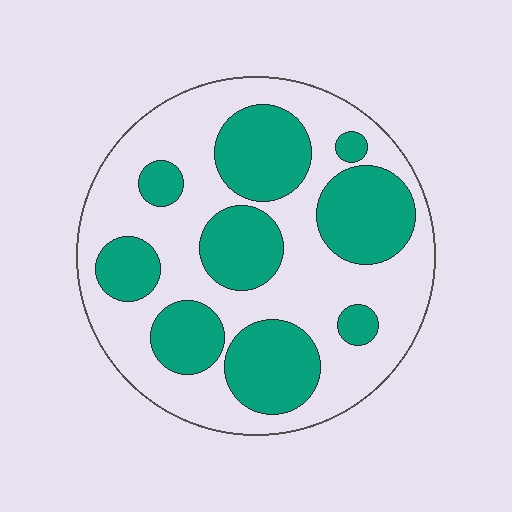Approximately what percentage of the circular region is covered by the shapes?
Approximately 40%.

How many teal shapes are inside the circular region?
9.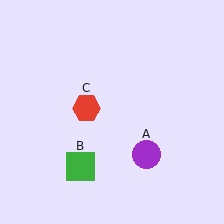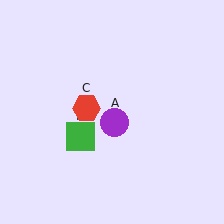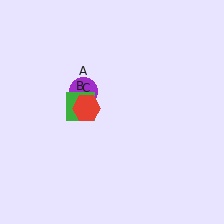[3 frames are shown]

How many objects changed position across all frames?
2 objects changed position: purple circle (object A), green square (object B).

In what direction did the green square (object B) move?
The green square (object B) moved up.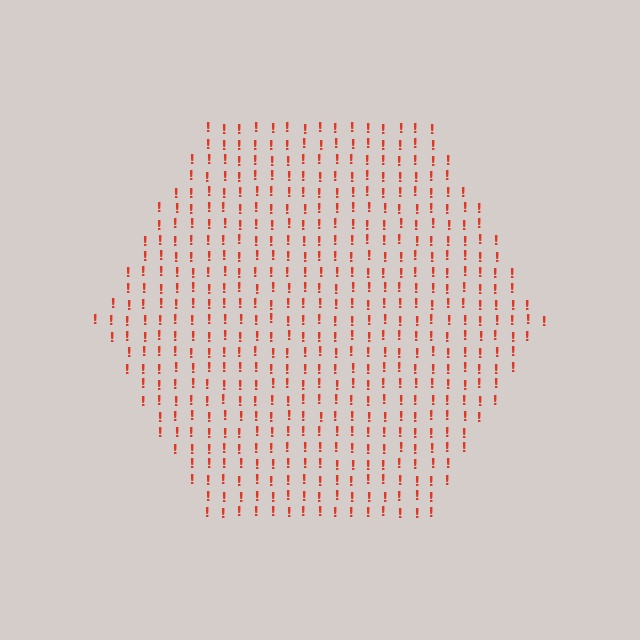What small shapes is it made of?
It is made of small exclamation marks.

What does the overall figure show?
The overall figure shows a hexagon.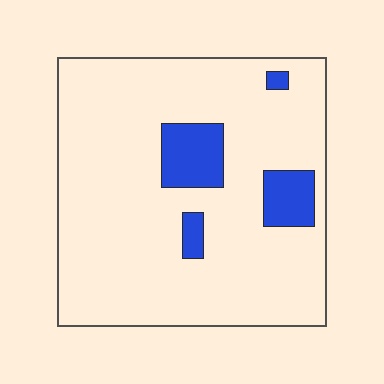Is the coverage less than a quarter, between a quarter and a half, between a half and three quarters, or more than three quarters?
Less than a quarter.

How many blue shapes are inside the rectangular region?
4.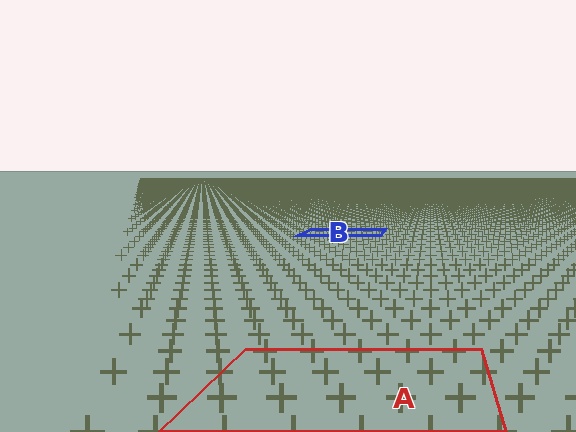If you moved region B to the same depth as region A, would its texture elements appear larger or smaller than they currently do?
They would appear larger. At a closer depth, the same texture elements are projected at a bigger on-screen size.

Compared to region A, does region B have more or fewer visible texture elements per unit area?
Region B has more texture elements per unit area — they are packed more densely because it is farther away.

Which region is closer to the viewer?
Region A is closer. The texture elements there are larger and more spread out.